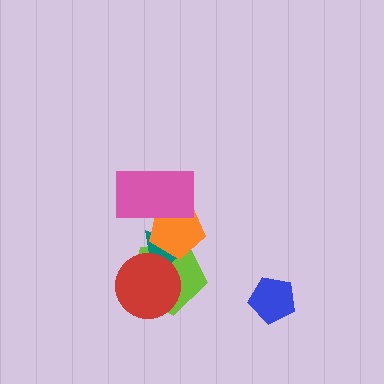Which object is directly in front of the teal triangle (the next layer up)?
The orange pentagon is directly in front of the teal triangle.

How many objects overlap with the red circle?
2 objects overlap with the red circle.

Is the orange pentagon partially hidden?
Yes, it is partially covered by another shape.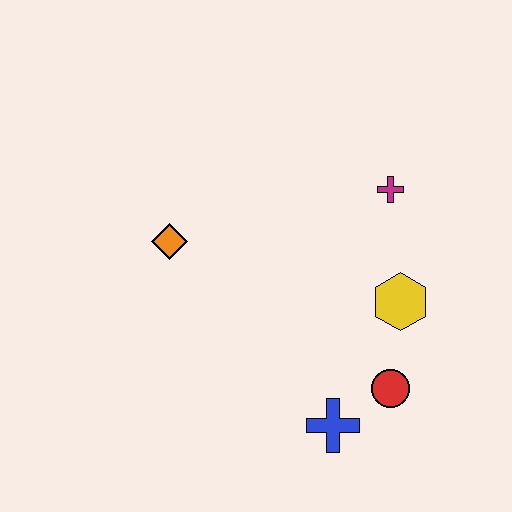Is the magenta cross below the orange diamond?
No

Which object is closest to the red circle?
The blue cross is closest to the red circle.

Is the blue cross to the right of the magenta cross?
No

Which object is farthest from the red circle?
The orange diamond is farthest from the red circle.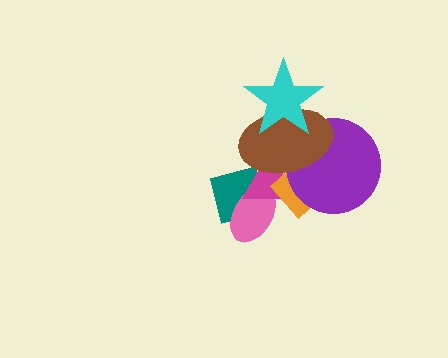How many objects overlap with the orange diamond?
3 objects overlap with the orange diamond.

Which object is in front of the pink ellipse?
The magenta triangle is in front of the pink ellipse.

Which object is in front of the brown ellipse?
The cyan star is in front of the brown ellipse.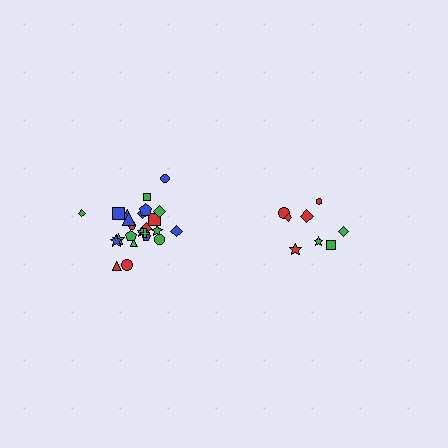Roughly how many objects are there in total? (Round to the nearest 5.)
Roughly 35 objects in total.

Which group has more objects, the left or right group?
The left group.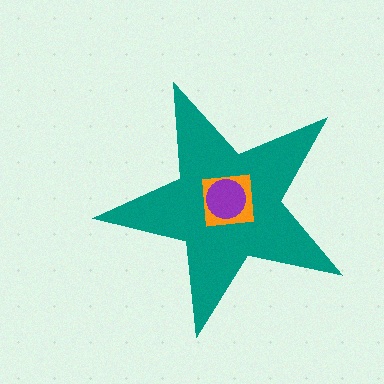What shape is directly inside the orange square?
The purple circle.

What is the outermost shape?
The teal star.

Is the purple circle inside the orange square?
Yes.